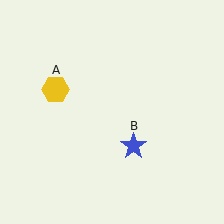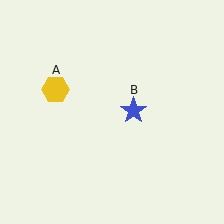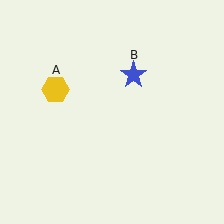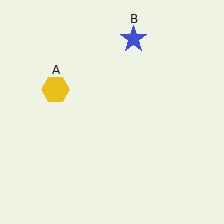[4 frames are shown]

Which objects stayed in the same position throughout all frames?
Yellow hexagon (object A) remained stationary.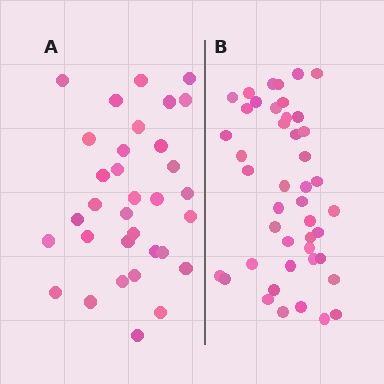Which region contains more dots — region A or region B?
Region B (the right region) has more dots.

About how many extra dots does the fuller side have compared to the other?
Region B has roughly 12 or so more dots than region A.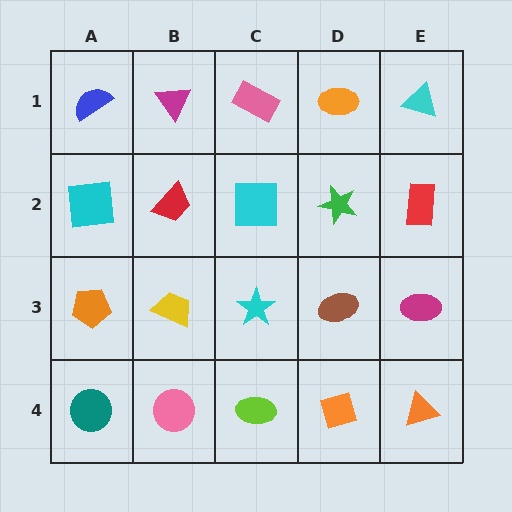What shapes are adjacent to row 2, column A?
A blue semicircle (row 1, column A), an orange pentagon (row 3, column A), a red trapezoid (row 2, column B).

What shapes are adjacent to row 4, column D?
A brown ellipse (row 3, column D), a lime ellipse (row 4, column C), an orange triangle (row 4, column E).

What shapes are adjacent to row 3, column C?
A cyan square (row 2, column C), a lime ellipse (row 4, column C), a yellow trapezoid (row 3, column B), a brown ellipse (row 3, column D).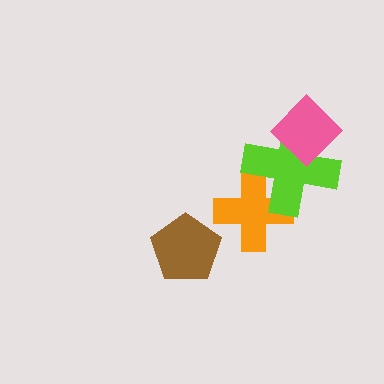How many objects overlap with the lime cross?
2 objects overlap with the lime cross.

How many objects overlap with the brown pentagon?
0 objects overlap with the brown pentagon.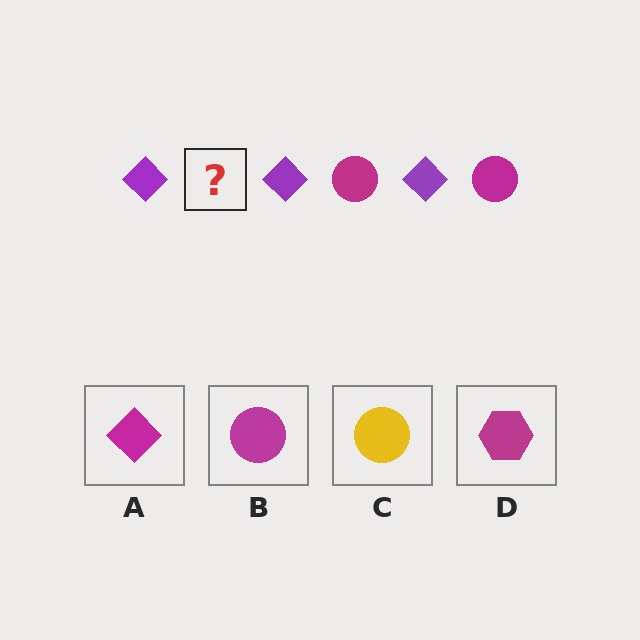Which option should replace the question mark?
Option B.